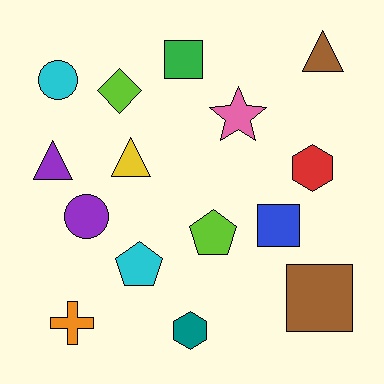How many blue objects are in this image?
There is 1 blue object.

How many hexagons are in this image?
There are 2 hexagons.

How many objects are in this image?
There are 15 objects.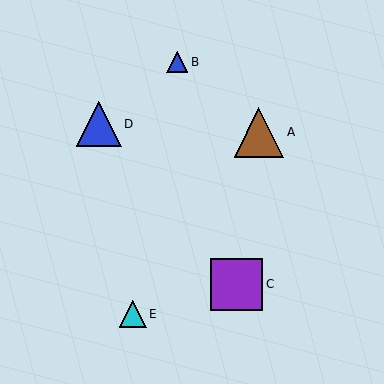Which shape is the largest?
The purple square (labeled C) is the largest.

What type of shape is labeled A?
Shape A is a brown triangle.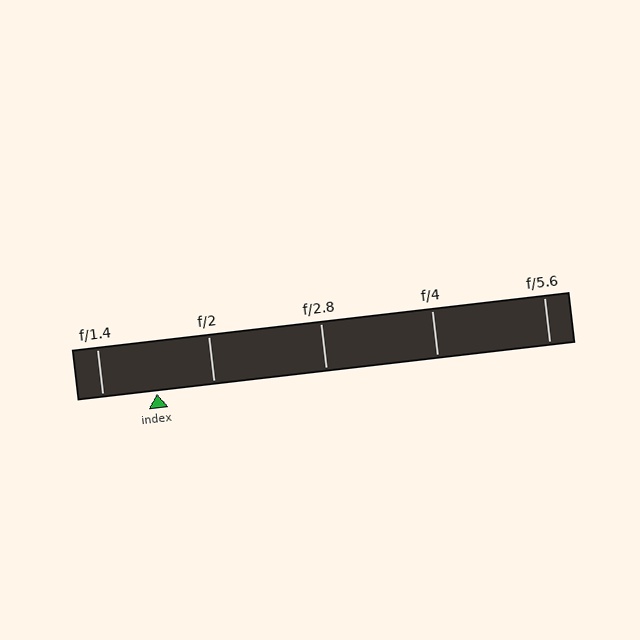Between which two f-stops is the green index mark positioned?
The index mark is between f/1.4 and f/2.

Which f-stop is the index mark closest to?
The index mark is closest to f/1.4.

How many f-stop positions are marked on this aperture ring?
There are 5 f-stop positions marked.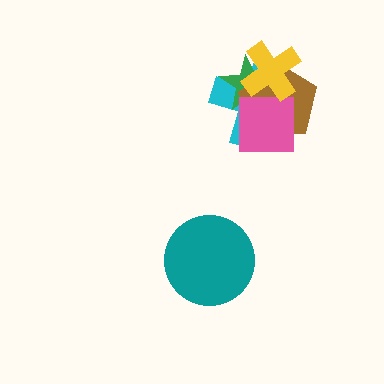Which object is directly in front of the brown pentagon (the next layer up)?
The pink square is directly in front of the brown pentagon.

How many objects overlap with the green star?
4 objects overlap with the green star.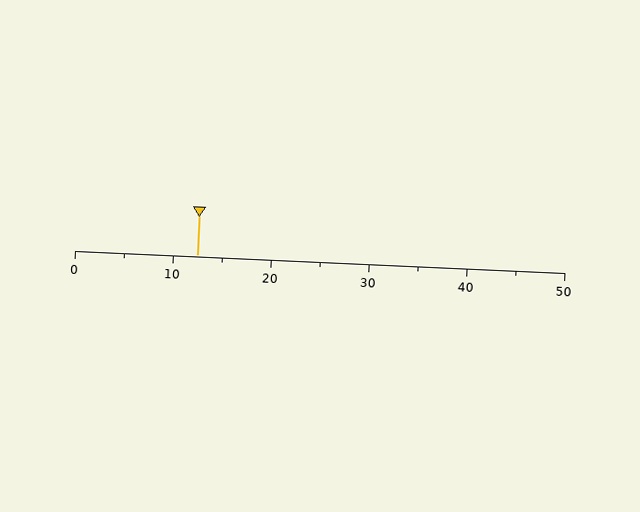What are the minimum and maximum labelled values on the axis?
The axis runs from 0 to 50.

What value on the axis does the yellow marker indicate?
The marker indicates approximately 12.5.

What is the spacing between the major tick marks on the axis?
The major ticks are spaced 10 apart.